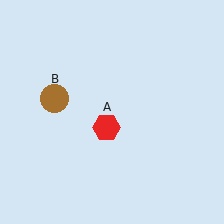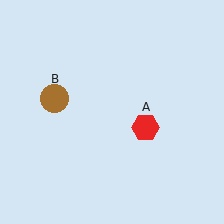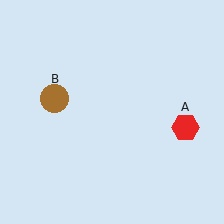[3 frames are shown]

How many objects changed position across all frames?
1 object changed position: red hexagon (object A).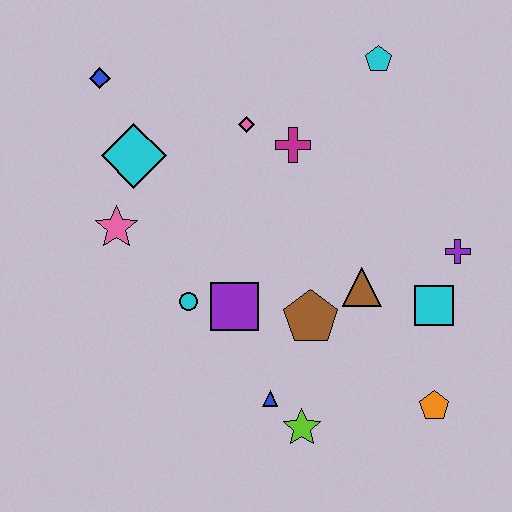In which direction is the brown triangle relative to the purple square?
The brown triangle is to the right of the purple square.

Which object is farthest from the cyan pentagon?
The lime star is farthest from the cyan pentagon.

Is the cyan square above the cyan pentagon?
No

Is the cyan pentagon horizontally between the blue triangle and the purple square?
No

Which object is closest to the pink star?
The cyan diamond is closest to the pink star.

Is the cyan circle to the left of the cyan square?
Yes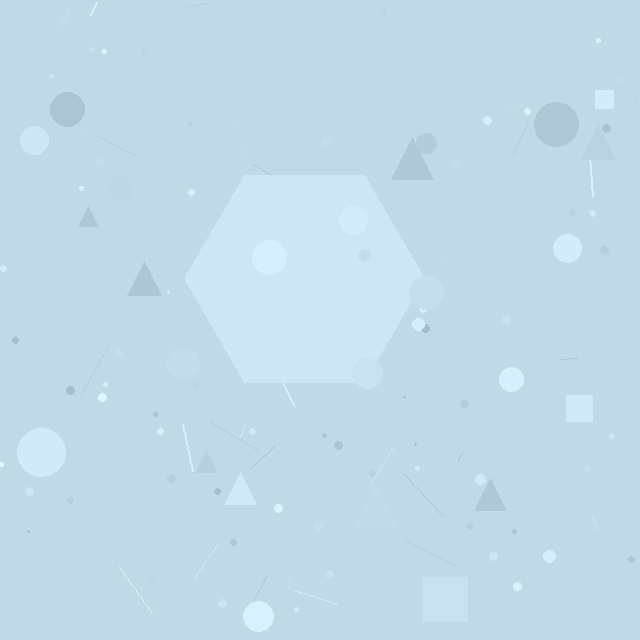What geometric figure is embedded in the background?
A hexagon is embedded in the background.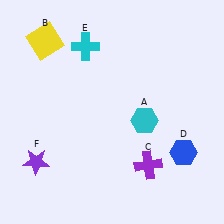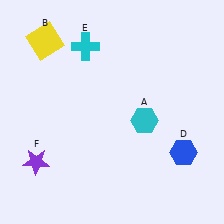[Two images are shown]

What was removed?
The purple cross (C) was removed in Image 2.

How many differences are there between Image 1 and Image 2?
There is 1 difference between the two images.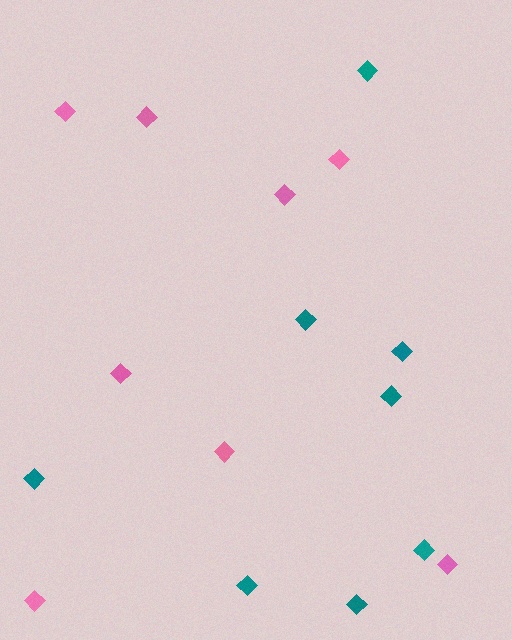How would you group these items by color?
There are 2 groups: one group of teal diamonds (8) and one group of pink diamonds (8).